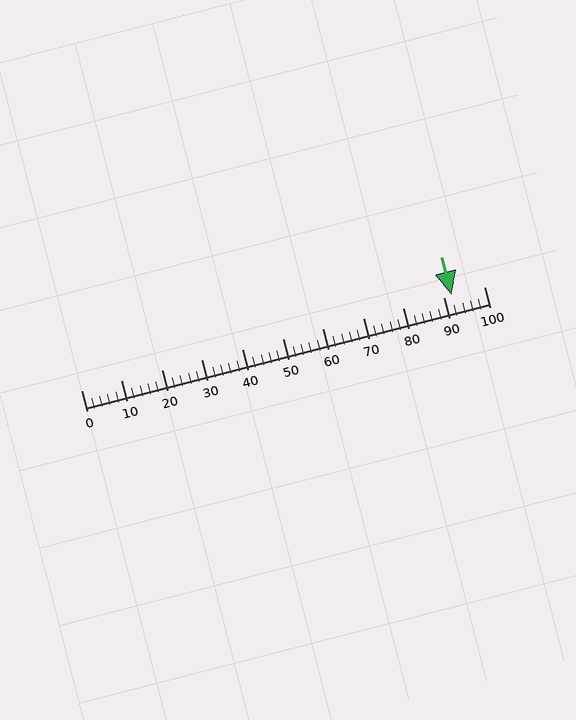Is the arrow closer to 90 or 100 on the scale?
The arrow is closer to 90.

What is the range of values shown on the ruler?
The ruler shows values from 0 to 100.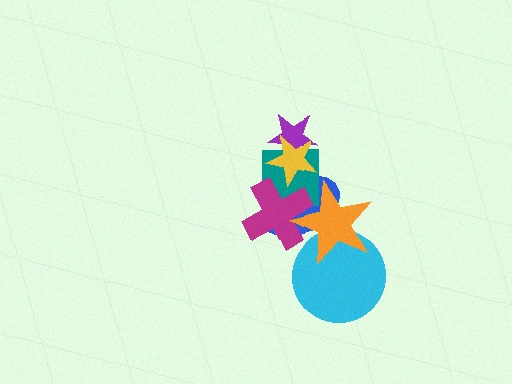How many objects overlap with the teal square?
5 objects overlap with the teal square.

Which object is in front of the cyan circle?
The orange star is in front of the cyan circle.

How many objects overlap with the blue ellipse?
4 objects overlap with the blue ellipse.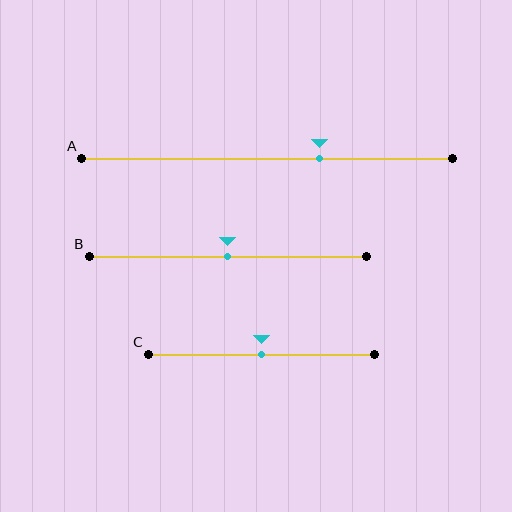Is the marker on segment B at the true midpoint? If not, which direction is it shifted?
Yes, the marker on segment B is at the true midpoint.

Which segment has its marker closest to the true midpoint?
Segment B has its marker closest to the true midpoint.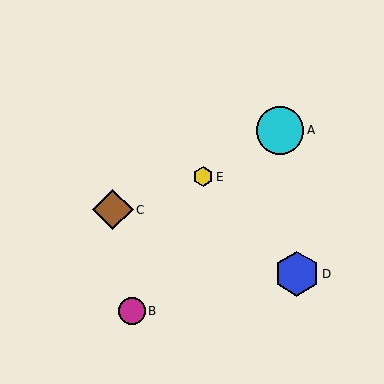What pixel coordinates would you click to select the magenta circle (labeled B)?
Click at (132, 311) to select the magenta circle B.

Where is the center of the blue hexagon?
The center of the blue hexagon is at (297, 274).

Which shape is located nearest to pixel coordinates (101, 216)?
The brown diamond (labeled C) at (113, 210) is nearest to that location.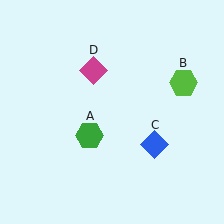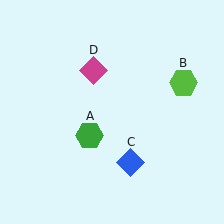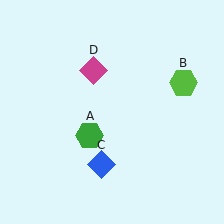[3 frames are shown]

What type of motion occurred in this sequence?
The blue diamond (object C) rotated clockwise around the center of the scene.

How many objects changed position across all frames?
1 object changed position: blue diamond (object C).